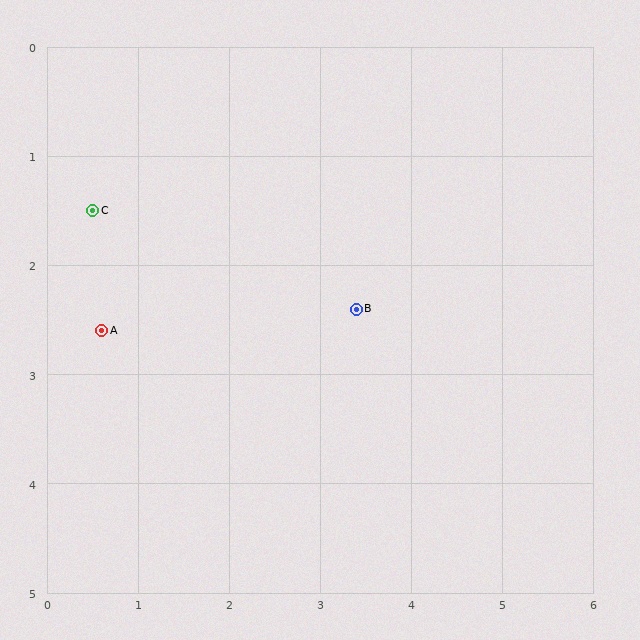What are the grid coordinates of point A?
Point A is at approximately (0.6, 2.6).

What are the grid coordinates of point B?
Point B is at approximately (3.4, 2.4).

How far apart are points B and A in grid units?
Points B and A are about 2.8 grid units apart.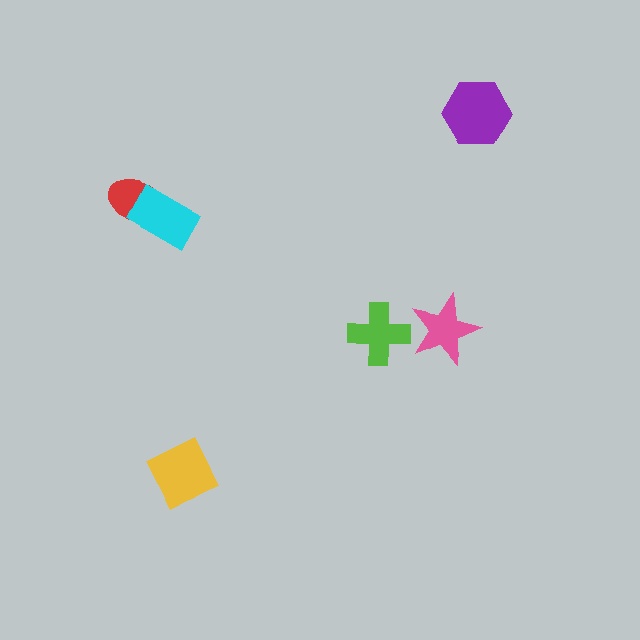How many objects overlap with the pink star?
0 objects overlap with the pink star.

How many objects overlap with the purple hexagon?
0 objects overlap with the purple hexagon.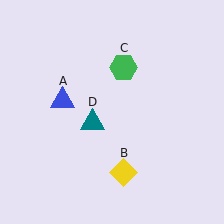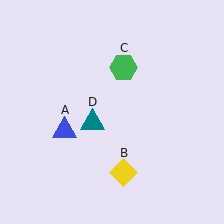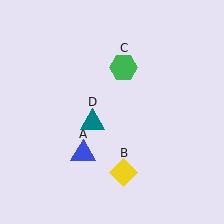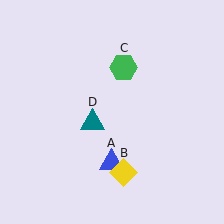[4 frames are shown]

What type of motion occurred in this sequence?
The blue triangle (object A) rotated counterclockwise around the center of the scene.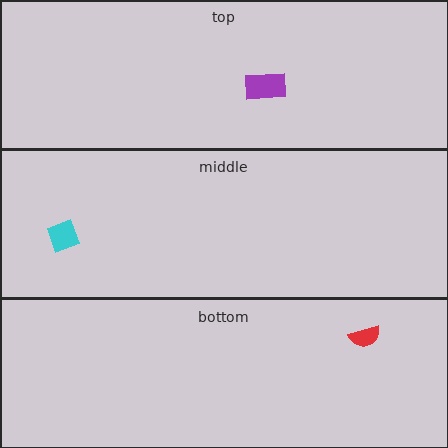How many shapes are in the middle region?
1.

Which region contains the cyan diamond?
The middle region.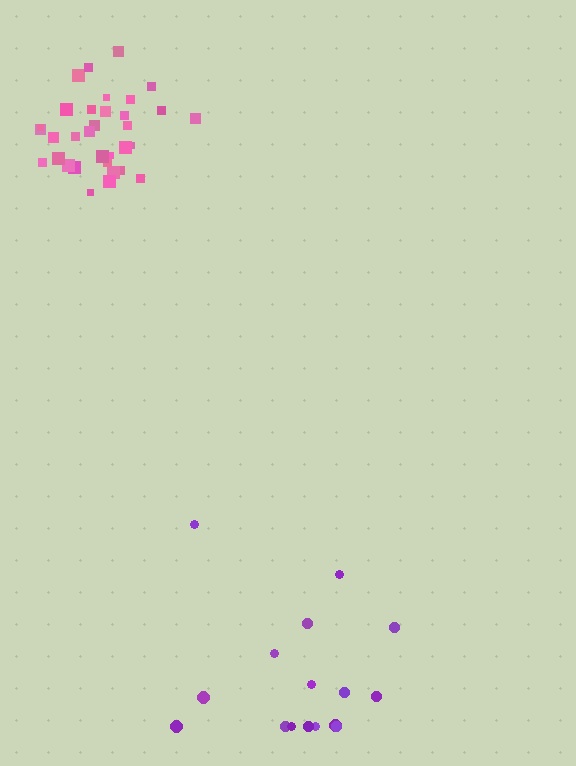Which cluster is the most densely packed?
Pink.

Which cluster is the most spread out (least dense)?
Purple.